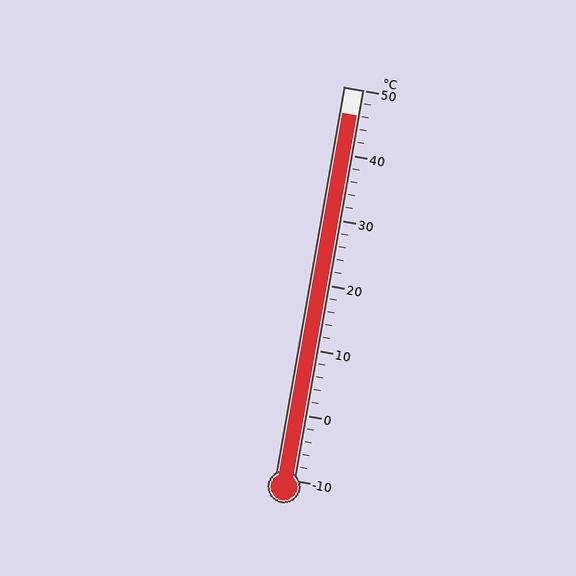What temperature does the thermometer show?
The thermometer shows approximately 46°C.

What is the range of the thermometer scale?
The thermometer scale ranges from -10°C to 50°C.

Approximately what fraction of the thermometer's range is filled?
The thermometer is filled to approximately 95% of its range.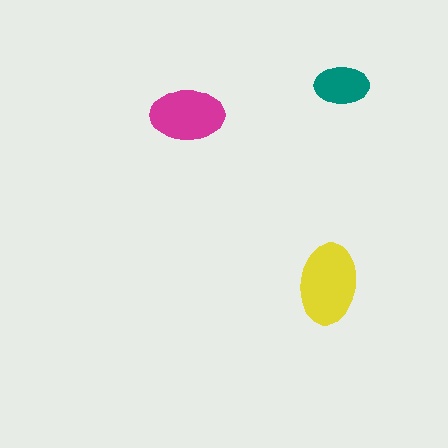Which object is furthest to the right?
The teal ellipse is rightmost.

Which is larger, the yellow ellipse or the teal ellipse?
The yellow one.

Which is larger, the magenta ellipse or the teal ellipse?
The magenta one.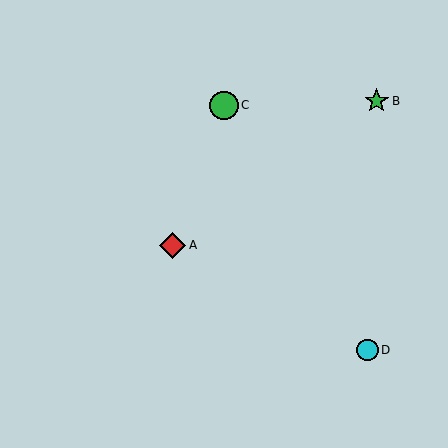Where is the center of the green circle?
The center of the green circle is at (224, 105).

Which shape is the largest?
The green circle (labeled C) is the largest.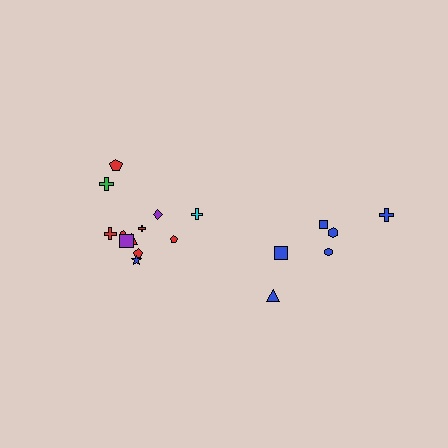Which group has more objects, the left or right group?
The left group.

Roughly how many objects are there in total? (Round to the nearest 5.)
Roughly 20 objects in total.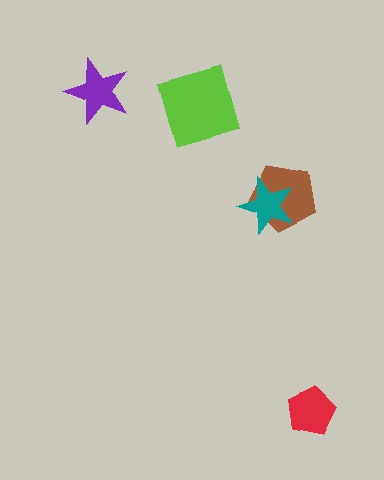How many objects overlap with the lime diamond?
0 objects overlap with the lime diamond.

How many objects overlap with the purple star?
0 objects overlap with the purple star.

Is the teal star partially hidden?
No, no other shape covers it.